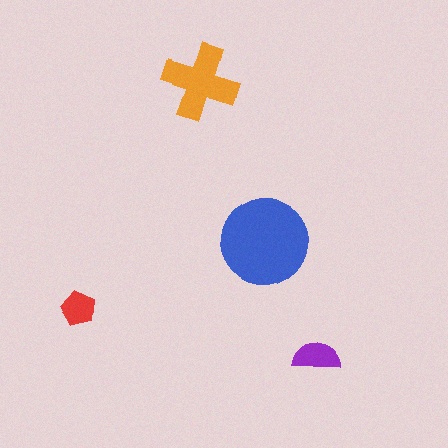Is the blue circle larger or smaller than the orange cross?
Larger.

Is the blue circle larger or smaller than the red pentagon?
Larger.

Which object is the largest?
The blue circle.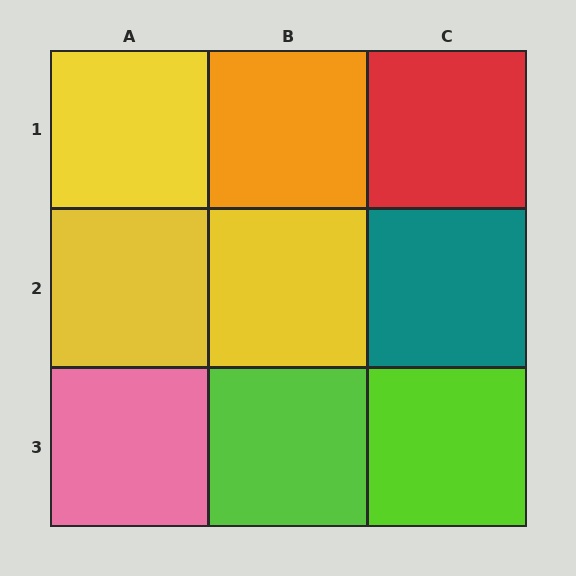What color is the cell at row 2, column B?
Yellow.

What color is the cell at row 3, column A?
Pink.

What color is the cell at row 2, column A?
Yellow.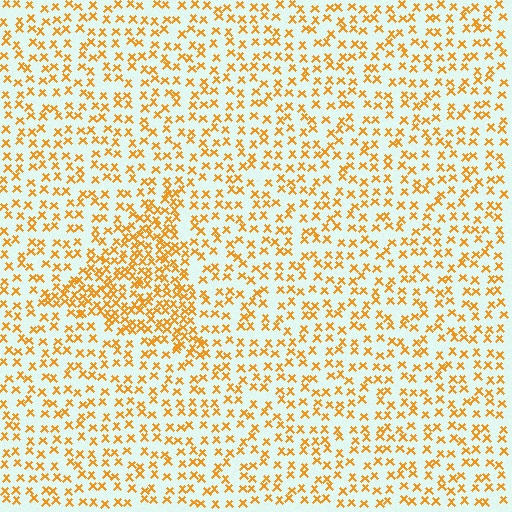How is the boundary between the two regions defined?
The boundary is defined by a change in element density (approximately 2.1x ratio). All elements are the same color, size, and shape.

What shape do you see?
I see a triangle.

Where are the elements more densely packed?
The elements are more densely packed inside the triangle boundary.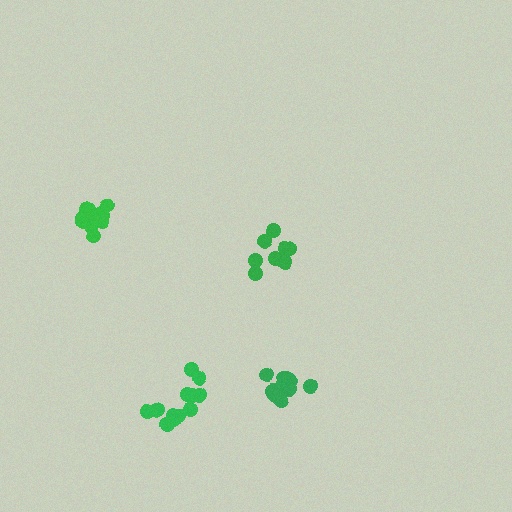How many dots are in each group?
Group 1: 13 dots, Group 2: 11 dots, Group 3: 9 dots, Group 4: 12 dots (45 total).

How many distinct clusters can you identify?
There are 4 distinct clusters.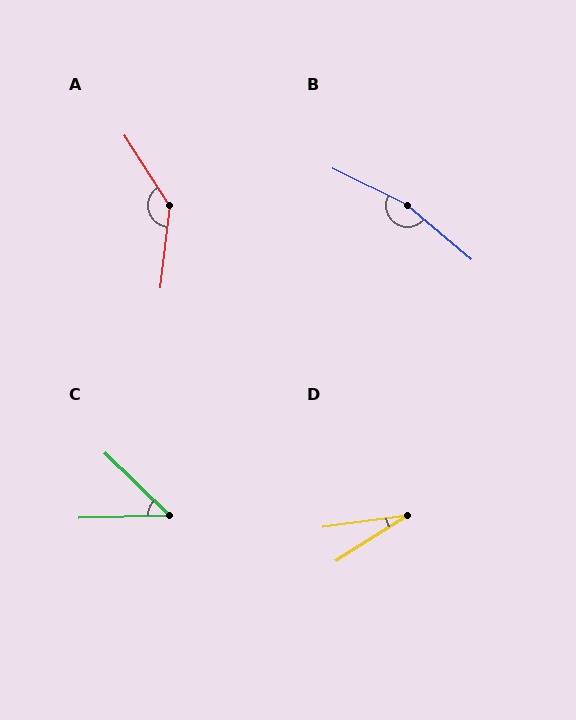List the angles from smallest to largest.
D (25°), C (46°), A (141°), B (167°).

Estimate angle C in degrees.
Approximately 46 degrees.